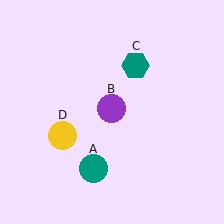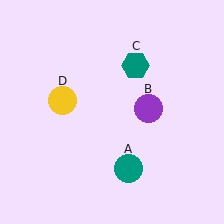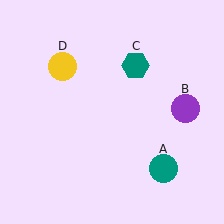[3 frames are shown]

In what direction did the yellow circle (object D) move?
The yellow circle (object D) moved up.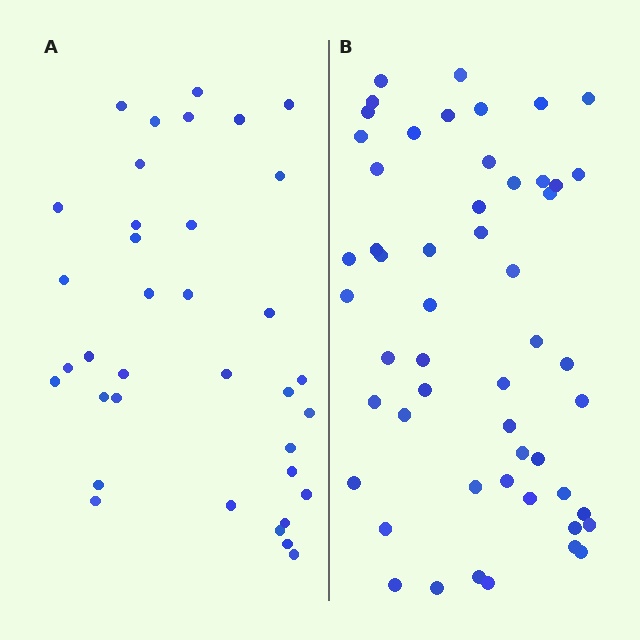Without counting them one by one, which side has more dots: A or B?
Region B (the right region) has more dots.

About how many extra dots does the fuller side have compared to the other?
Region B has approximately 15 more dots than region A.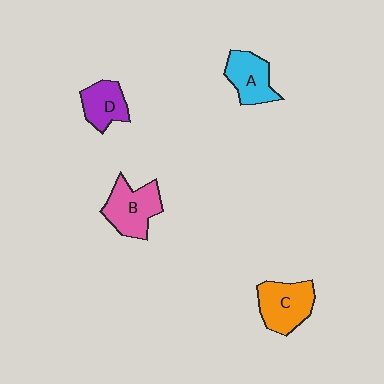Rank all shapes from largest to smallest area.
From largest to smallest: C (orange), B (pink), A (cyan), D (purple).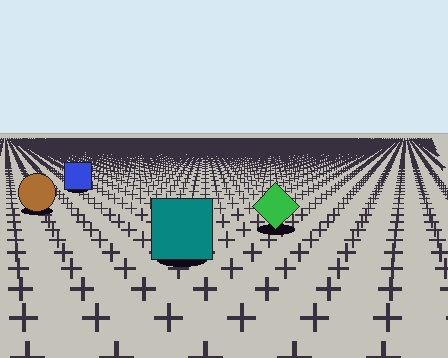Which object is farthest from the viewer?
The blue square is farthest from the viewer. It appears smaller and the ground texture around it is denser.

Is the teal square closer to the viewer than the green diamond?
Yes. The teal square is closer — you can tell from the texture gradient: the ground texture is coarser near it.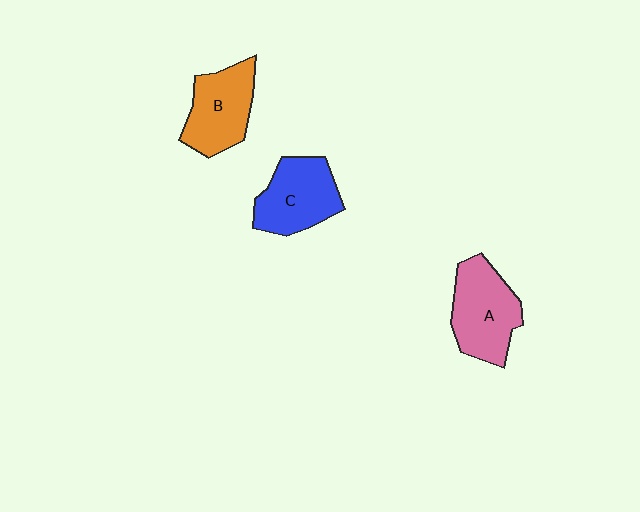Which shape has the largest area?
Shape A (pink).